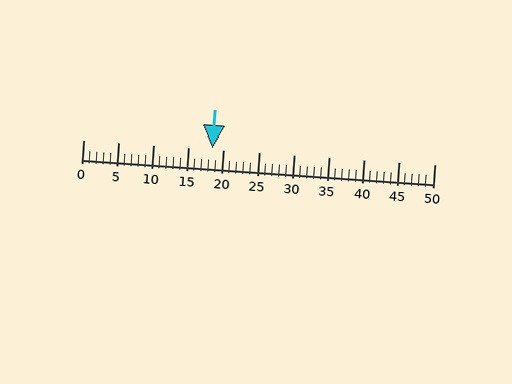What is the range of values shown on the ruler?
The ruler shows values from 0 to 50.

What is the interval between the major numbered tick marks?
The major tick marks are spaced 5 units apart.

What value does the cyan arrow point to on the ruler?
The cyan arrow points to approximately 18.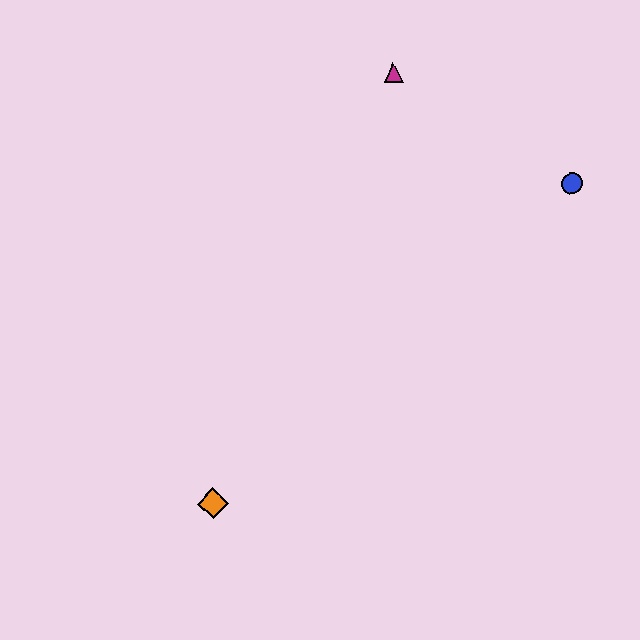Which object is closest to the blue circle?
The magenta triangle is closest to the blue circle.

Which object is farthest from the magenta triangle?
The orange diamond is farthest from the magenta triangle.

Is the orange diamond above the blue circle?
No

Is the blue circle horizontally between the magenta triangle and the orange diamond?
No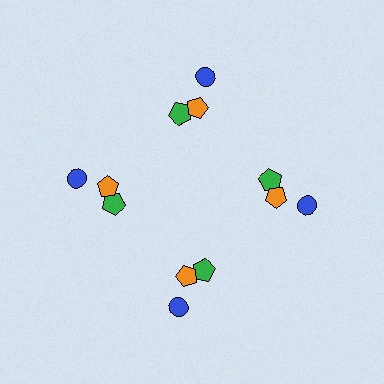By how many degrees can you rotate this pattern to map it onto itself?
The pattern maps onto itself every 90 degrees of rotation.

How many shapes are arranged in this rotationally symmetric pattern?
There are 12 shapes, arranged in 4 groups of 3.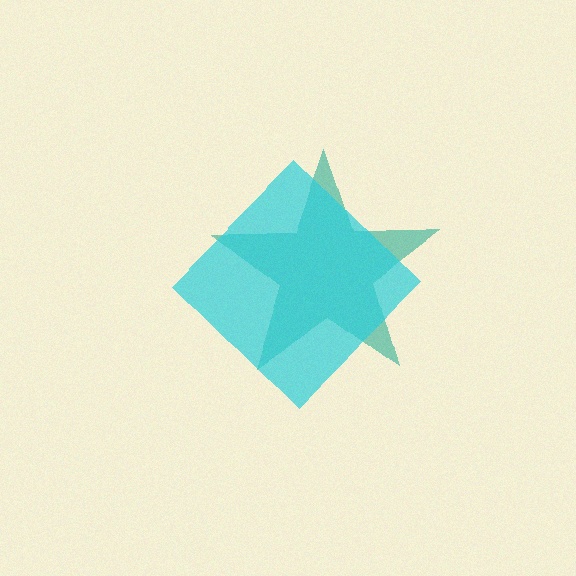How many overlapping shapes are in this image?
There are 2 overlapping shapes in the image.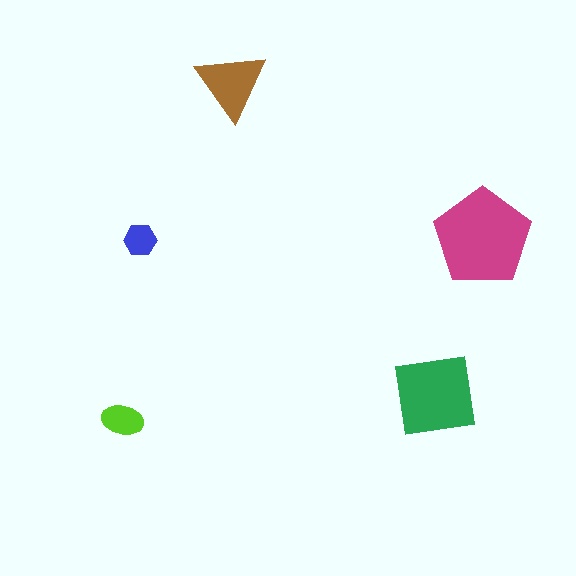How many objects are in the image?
There are 5 objects in the image.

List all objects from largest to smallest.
The magenta pentagon, the green square, the brown triangle, the lime ellipse, the blue hexagon.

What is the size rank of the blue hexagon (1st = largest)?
5th.